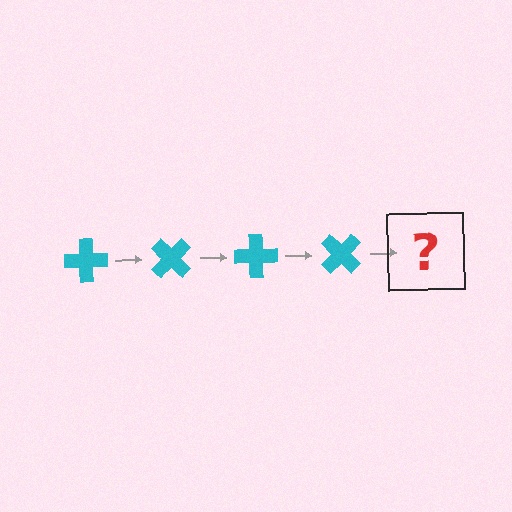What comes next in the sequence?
The next element should be a cyan cross rotated 180 degrees.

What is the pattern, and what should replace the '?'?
The pattern is that the cross rotates 45 degrees each step. The '?' should be a cyan cross rotated 180 degrees.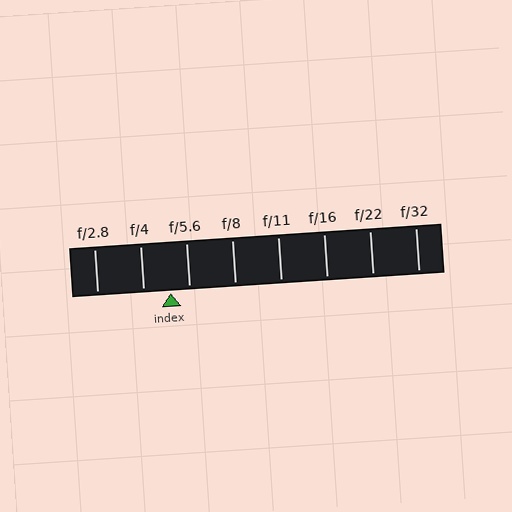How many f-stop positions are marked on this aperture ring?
There are 8 f-stop positions marked.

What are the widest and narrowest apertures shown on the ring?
The widest aperture shown is f/2.8 and the narrowest is f/32.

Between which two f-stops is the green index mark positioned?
The index mark is between f/4 and f/5.6.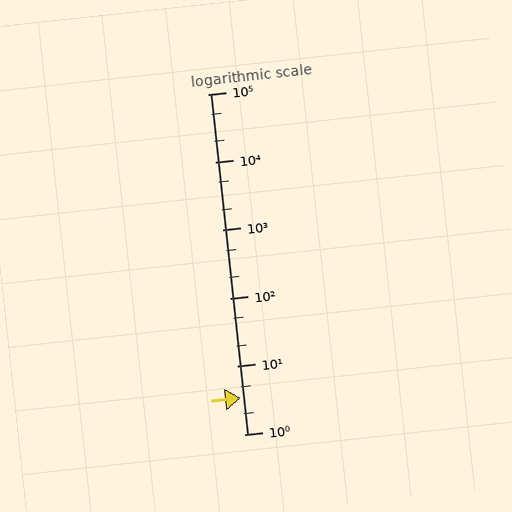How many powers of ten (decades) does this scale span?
The scale spans 5 decades, from 1 to 100000.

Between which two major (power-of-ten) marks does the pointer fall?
The pointer is between 1 and 10.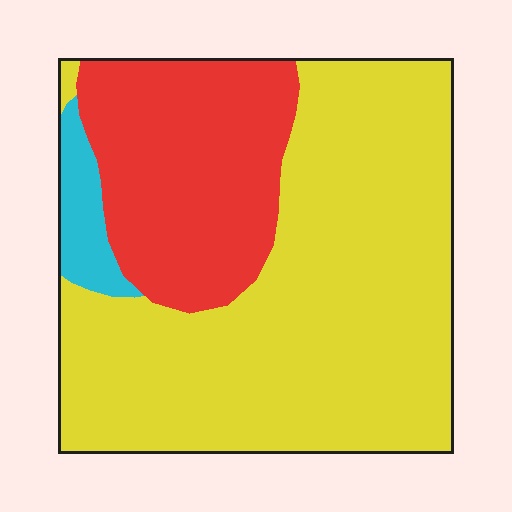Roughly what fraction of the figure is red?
Red covers roughly 30% of the figure.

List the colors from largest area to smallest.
From largest to smallest: yellow, red, cyan.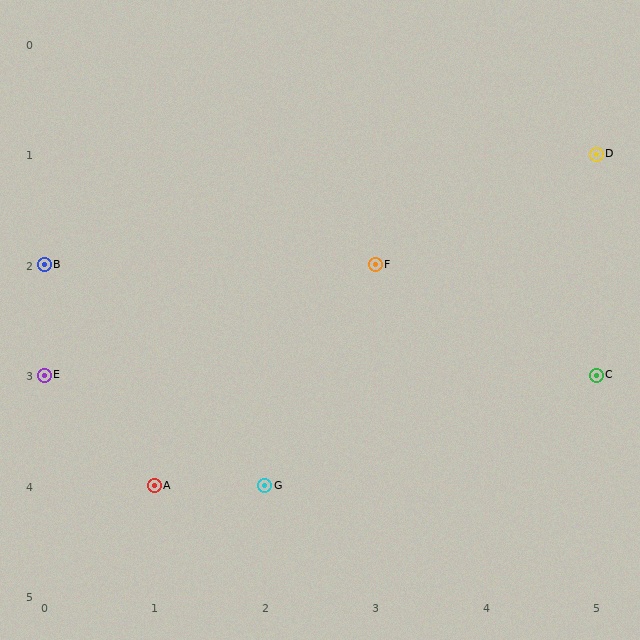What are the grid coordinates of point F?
Point F is at grid coordinates (3, 2).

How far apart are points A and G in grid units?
Points A and G are 1 column apart.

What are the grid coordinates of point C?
Point C is at grid coordinates (5, 3).